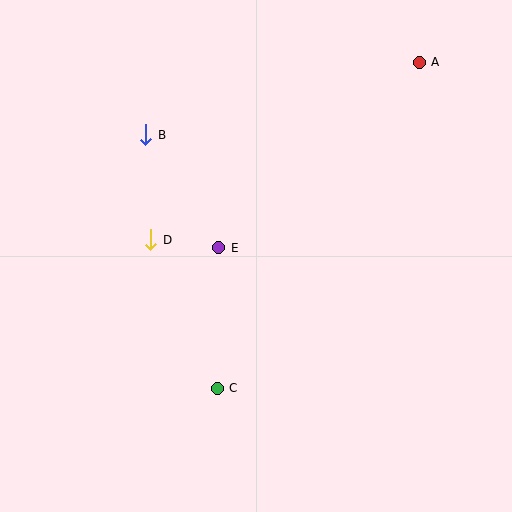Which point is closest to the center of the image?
Point E at (219, 248) is closest to the center.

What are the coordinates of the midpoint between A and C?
The midpoint between A and C is at (318, 225).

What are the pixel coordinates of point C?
Point C is at (217, 388).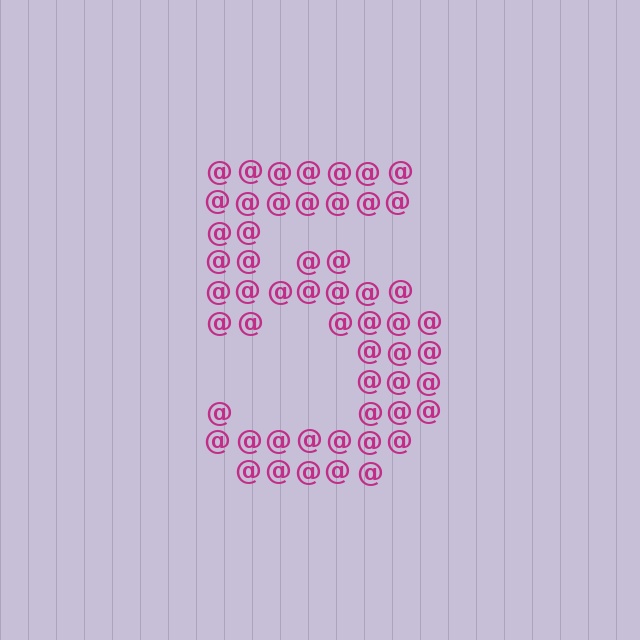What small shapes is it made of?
It is made of small at signs.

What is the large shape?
The large shape is the digit 5.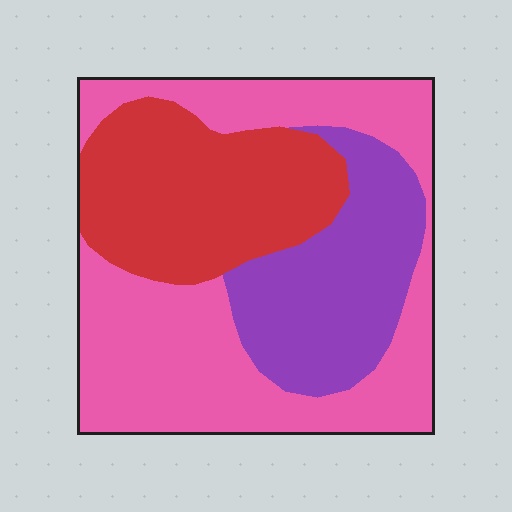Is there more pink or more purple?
Pink.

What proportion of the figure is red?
Red takes up about one quarter (1/4) of the figure.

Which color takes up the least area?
Purple, at roughly 25%.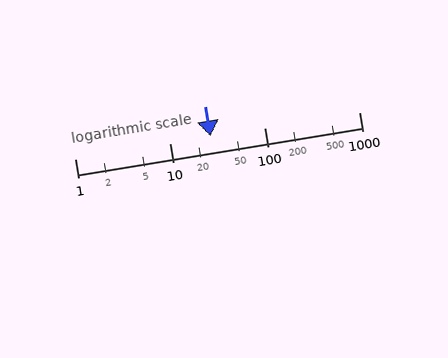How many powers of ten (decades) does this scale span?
The scale spans 3 decades, from 1 to 1000.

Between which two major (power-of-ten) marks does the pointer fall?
The pointer is between 10 and 100.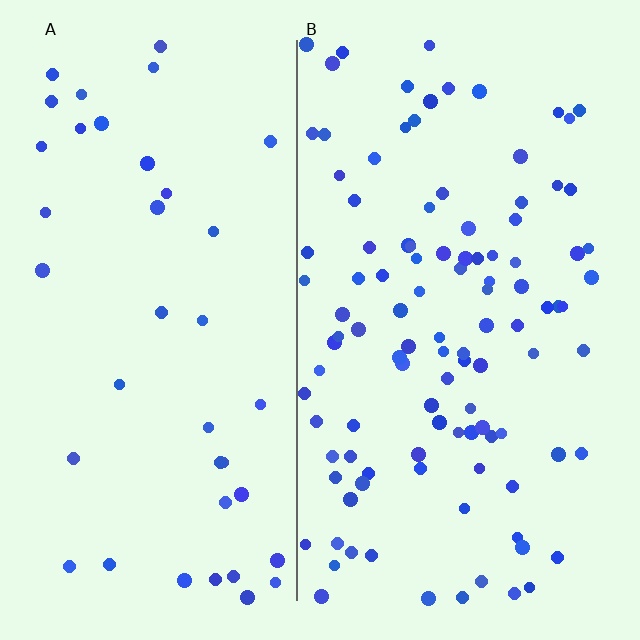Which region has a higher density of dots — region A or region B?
B (the right).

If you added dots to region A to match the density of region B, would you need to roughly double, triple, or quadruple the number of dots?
Approximately triple.